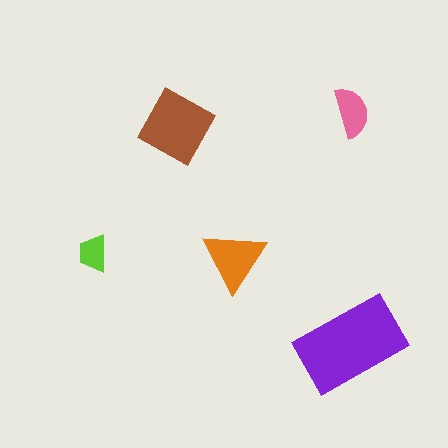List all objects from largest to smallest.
The purple rectangle, the brown diamond, the orange triangle, the pink semicircle, the lime trapezoid.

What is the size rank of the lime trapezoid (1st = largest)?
5th.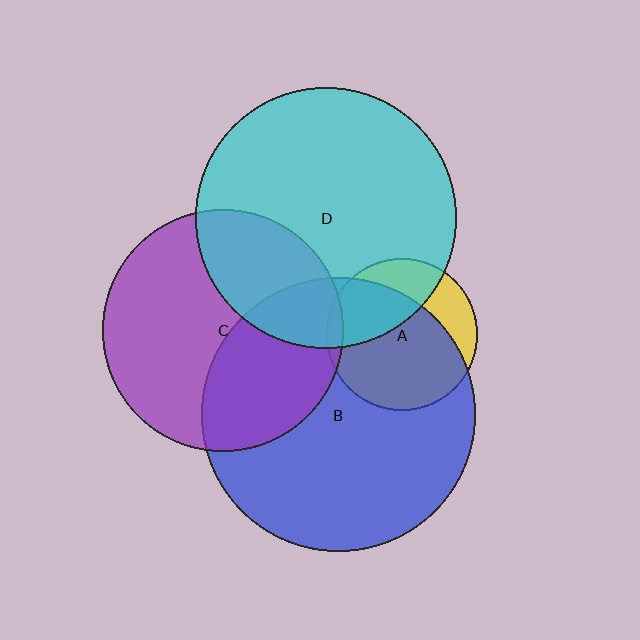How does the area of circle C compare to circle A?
Approximately 2.5 times.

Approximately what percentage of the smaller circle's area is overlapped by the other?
Approximately 5%.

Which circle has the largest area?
Circle B (blue).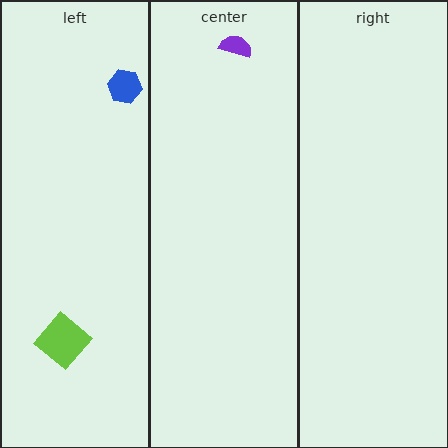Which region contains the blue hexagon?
The left region.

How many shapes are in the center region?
1.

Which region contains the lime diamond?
The left region.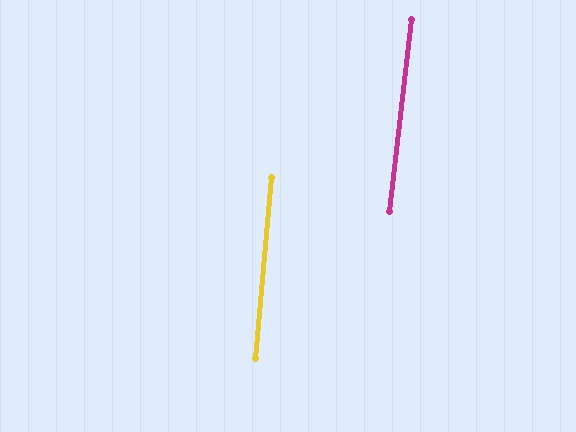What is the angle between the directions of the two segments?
Approximately 2 degrees.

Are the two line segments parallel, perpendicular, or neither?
Parallel — their directions differ by only 1.6°.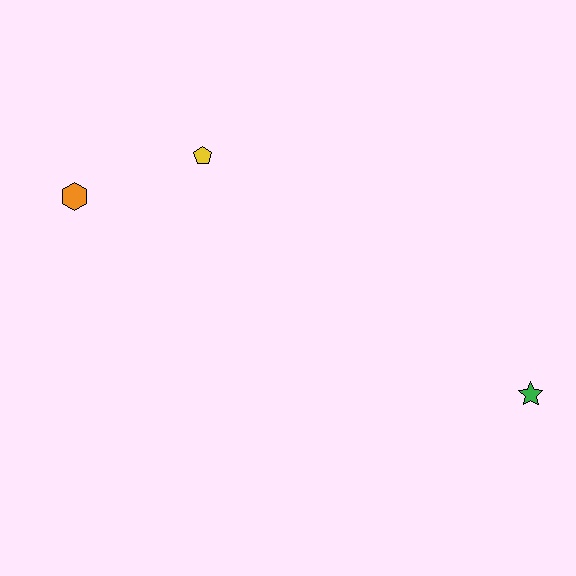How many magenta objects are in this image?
There are no magenta objects.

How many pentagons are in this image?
There is 1 pentagon.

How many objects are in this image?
There are 3 objects.